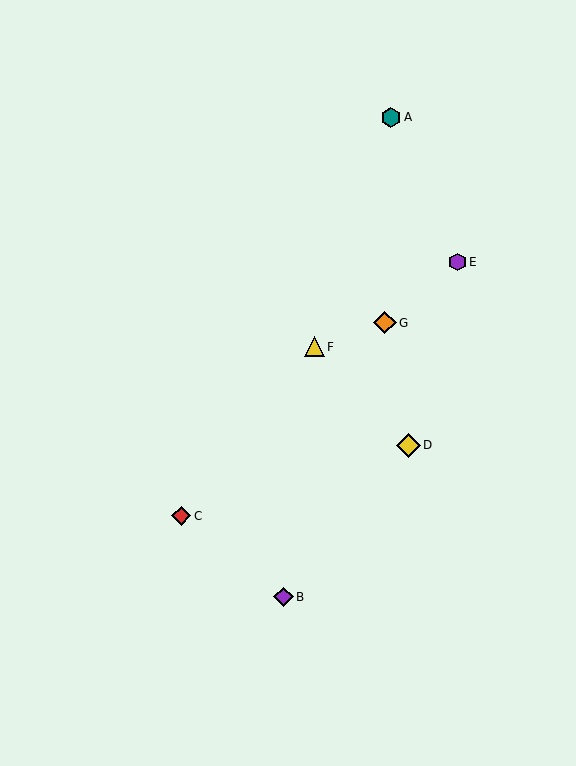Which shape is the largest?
The yellow diamond (labeled D) is the largest.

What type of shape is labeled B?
Shape B is a purple diamond.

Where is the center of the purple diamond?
The center of the purple diamond is at (284, 597).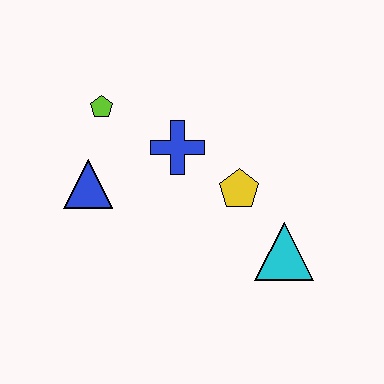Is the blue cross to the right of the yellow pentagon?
No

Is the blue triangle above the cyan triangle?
Yes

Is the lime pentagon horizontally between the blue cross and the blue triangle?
Yes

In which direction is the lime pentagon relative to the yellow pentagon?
The lime pentagon is to the left of the yellow pentagon.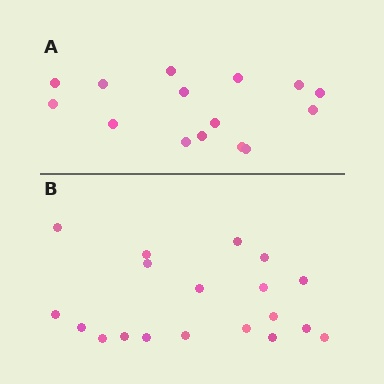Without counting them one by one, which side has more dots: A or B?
Region B (the bottom region) has more dots.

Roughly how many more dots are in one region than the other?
Region B has about 4 more dots than region A.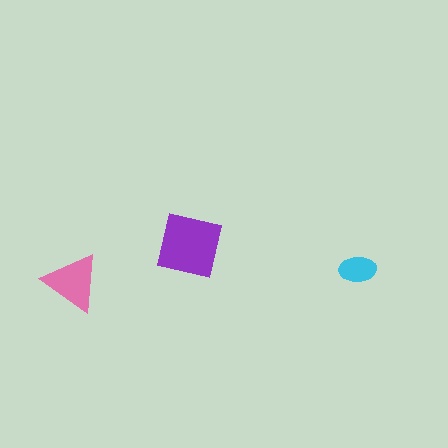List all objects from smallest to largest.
The cyan ellipse, the pink triangle, the purple square.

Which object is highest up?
The purple square is topmost.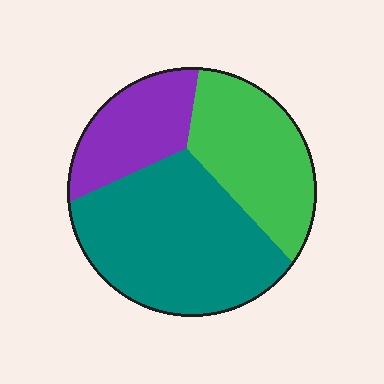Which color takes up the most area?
Teal, at roughly 50%.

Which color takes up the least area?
Purple, at roughly 20%.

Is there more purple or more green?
Green.